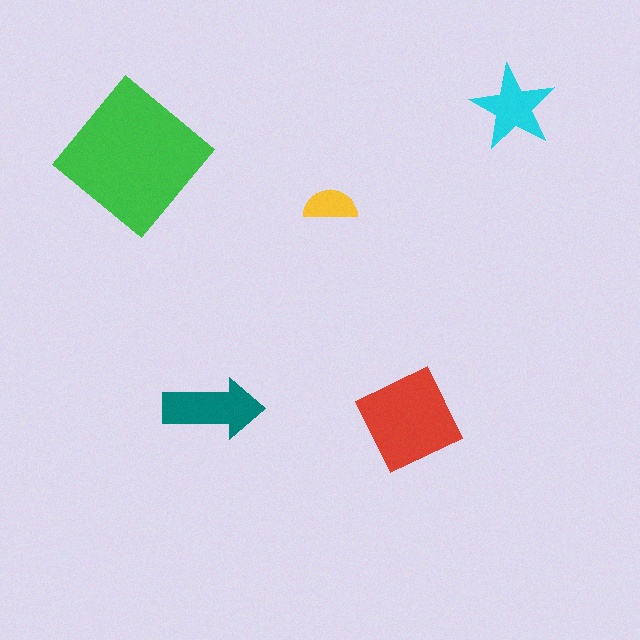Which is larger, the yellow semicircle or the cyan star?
The cyan star.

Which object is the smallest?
The yellow semicircle.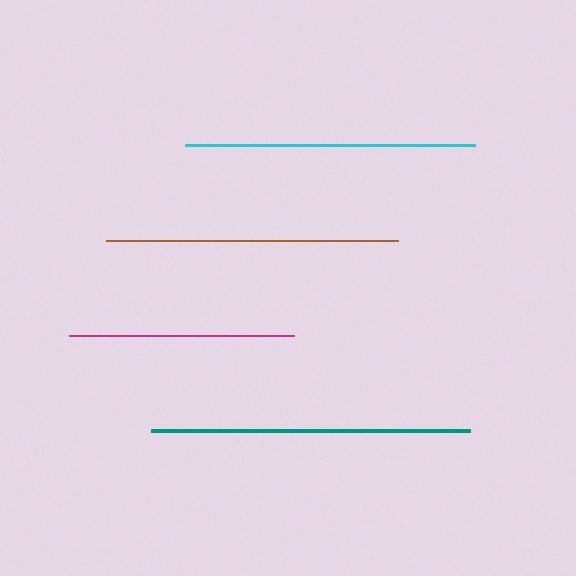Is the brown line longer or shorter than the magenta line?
The brown line is longer than the magenta line.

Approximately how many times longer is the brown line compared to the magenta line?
The brown line is approximately 1.3 times the length of the magenta line.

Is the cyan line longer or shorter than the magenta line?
The cyan line is longer than the magenta line.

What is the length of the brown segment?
The brown segment is approximately 293 pixels long.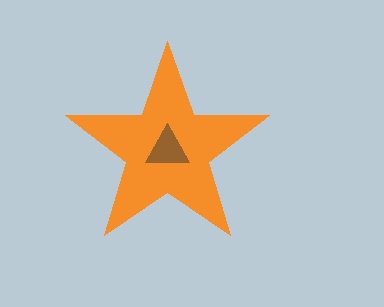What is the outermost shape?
The orange star.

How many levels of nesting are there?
2.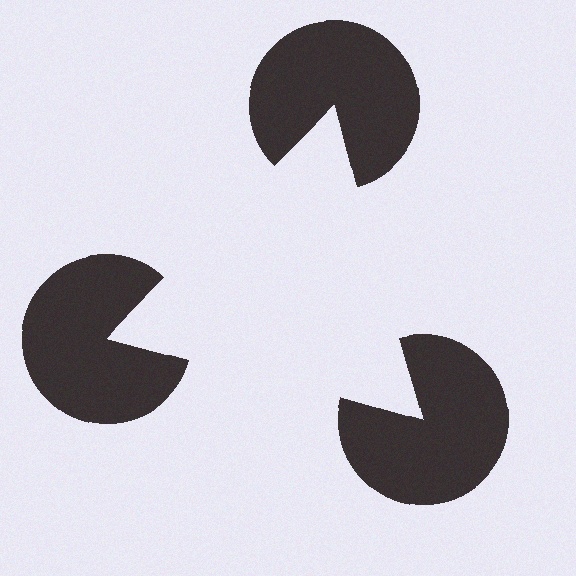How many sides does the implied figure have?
3 sides.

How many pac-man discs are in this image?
There are 3 — one at each vertex of the illusory triangle.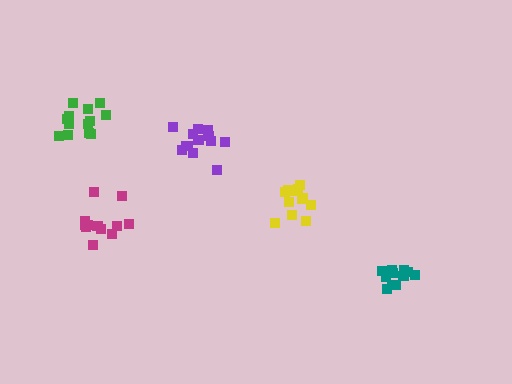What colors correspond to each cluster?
The clusters are colored: magenta, teal, purple, yellow, green.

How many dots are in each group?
Group 1: 12 dots, Group 2: 11 dots, Group 3: 14 dots, Group 4: 12 dots, Group 5: 13 dots (62 total).